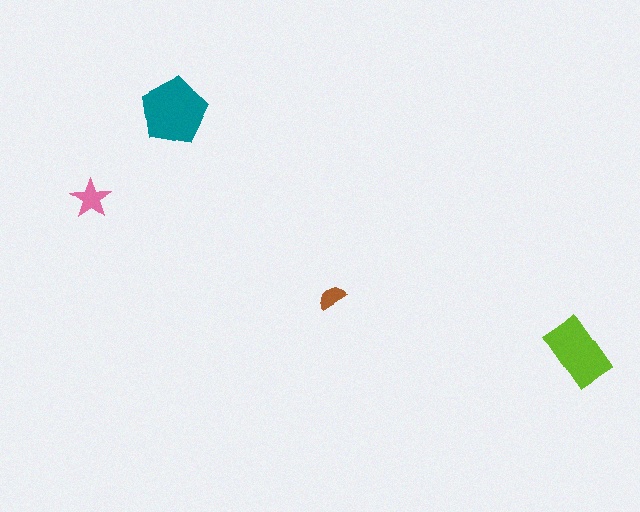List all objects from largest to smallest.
The teal pentagon, the lime rectangle, the pink star, the brown semicircle.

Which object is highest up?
The teal pentagon is topmost.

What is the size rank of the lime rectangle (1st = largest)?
2nd.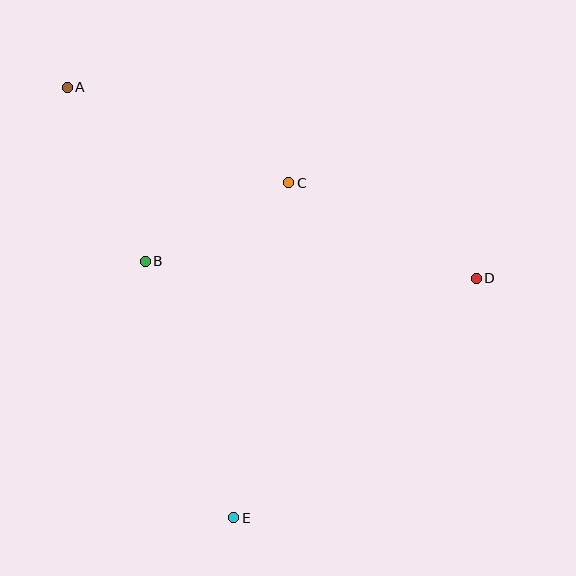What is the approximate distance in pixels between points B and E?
The distance between B and E is approximately 271 pixels.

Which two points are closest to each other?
Points B and C are closest to each other.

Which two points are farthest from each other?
Points A and E are farthest from each other.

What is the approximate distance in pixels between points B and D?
The distance between B and D is approximately 331 pixels.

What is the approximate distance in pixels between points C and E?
The distance between C and E is approximately 339 pixels.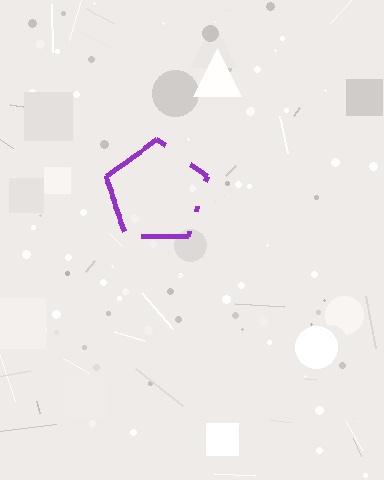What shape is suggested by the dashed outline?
The dashed outline suggests a pentagon.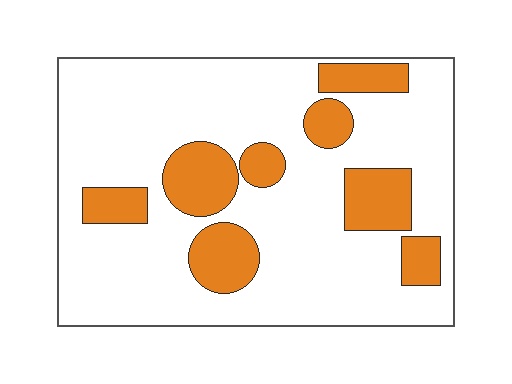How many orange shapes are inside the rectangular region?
8.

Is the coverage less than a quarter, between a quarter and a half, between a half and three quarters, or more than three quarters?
Less than a quarter.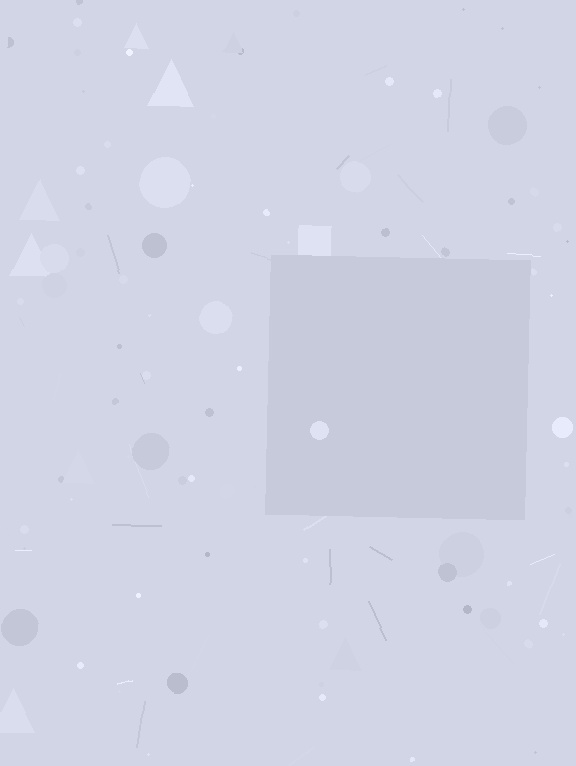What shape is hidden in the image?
A square is hidden in the image.